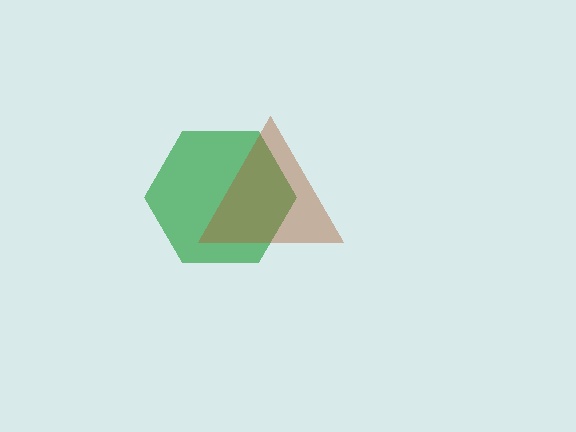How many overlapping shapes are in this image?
There are 2 overlapping shapes in the image.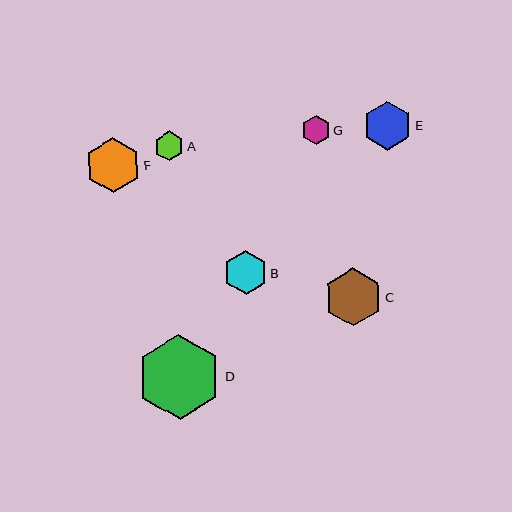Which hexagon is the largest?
Hexagon D is the largest with a size of approximately 85 pixels.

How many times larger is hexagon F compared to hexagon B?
Hexagon F is approximately 1.2 times the size of hexagon B.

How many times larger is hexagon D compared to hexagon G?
Hexagon D is approximately 2.9 times the size of hexagon G.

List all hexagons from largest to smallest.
From largest to smallest: D, C, F, E, B, A, G.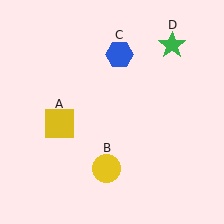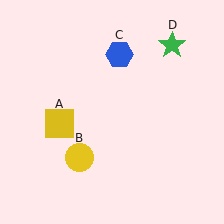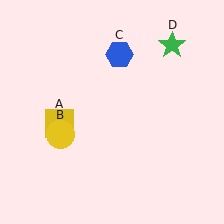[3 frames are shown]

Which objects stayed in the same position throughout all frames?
Yellow square (object A) and blue hexagon (object C) and green star (object D) remained stationary.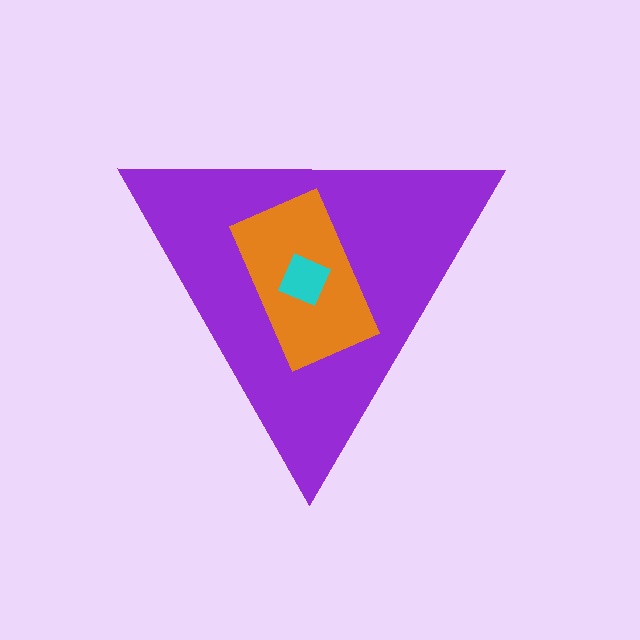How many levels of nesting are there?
3.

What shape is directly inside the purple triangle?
The orange rectangle.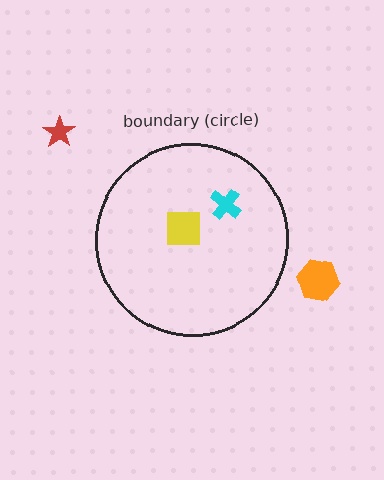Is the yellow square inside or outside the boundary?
Inside.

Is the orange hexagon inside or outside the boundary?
Outside.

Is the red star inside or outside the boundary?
Outside.